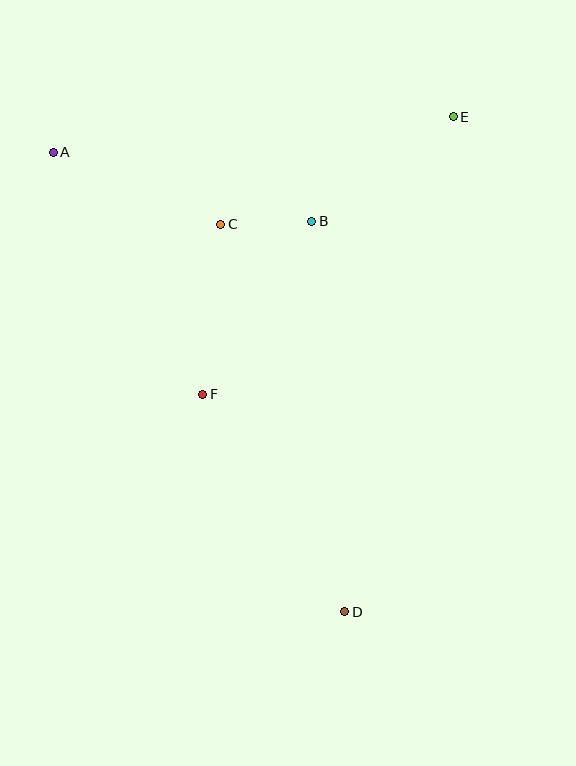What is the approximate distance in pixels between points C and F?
The distance between C and F is approximately 171 pixels.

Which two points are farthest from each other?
Points A and D are farthest from each other.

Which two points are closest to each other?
Points B and C are closest to each other.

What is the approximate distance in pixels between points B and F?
The distance between B and F is approximately 204 pixels.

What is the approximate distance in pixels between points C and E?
The distance between C and E is approximately 256 pixels.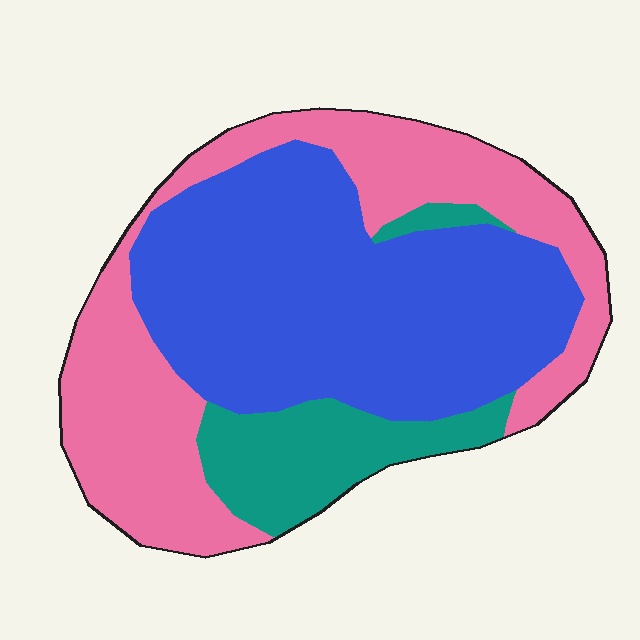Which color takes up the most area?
Blue, at roughly 50%.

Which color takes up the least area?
Teal, at roughly 15%.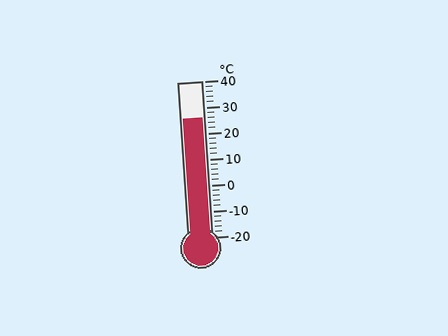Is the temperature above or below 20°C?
The temperature is above 20°C.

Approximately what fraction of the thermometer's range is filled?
The thermometer is filled to approximately 75% of its range.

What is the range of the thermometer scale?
The thermometer scale ranges from -20°C to 40°C.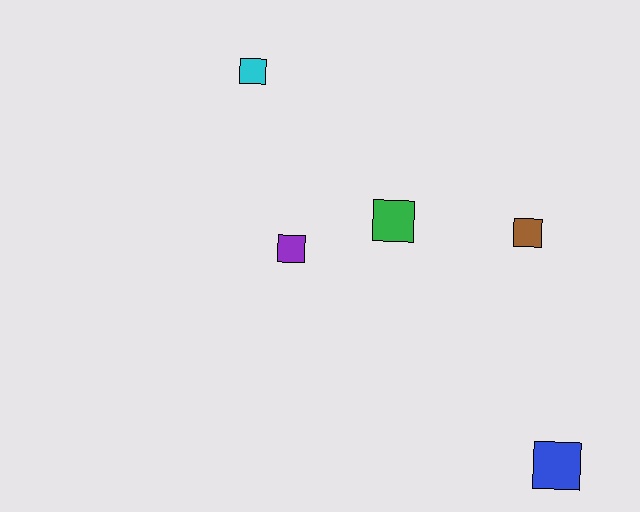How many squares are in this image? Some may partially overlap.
There are 5 squares.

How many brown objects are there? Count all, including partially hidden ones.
There is 1 brown object.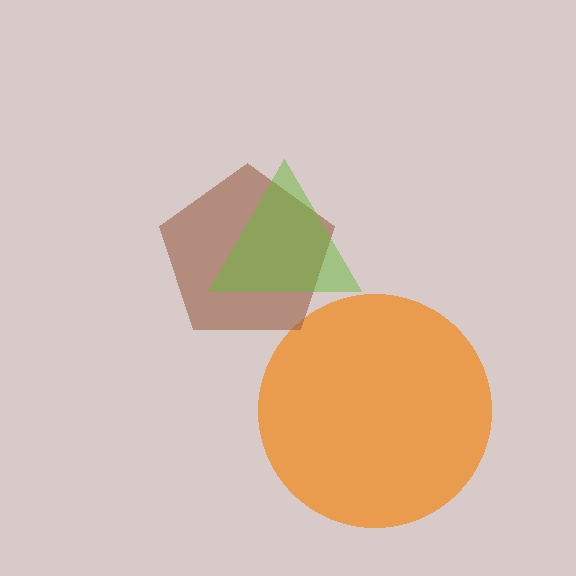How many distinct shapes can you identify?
There are 3 distinct shapes: an orange circle, a brown pentagon, a lime triangle.